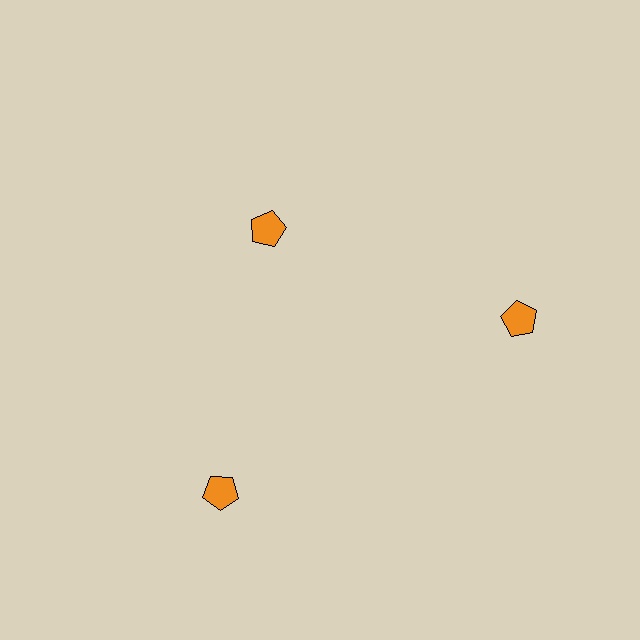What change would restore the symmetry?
The symmetry would be restored by moving it outward, back onto the ring so that all 3 pentagons sit at equal angles and equal distance from the center.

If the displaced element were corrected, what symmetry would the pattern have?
It would have 3-fold rotational symmetry — the pattern would map onto itself every 120 degrees.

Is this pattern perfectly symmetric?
No. The 3 orange pentagons are arranged in a ring, but one element near the 11 o'clock position is pulled inward toward the center, breaking the 3-fold rotational symmetry.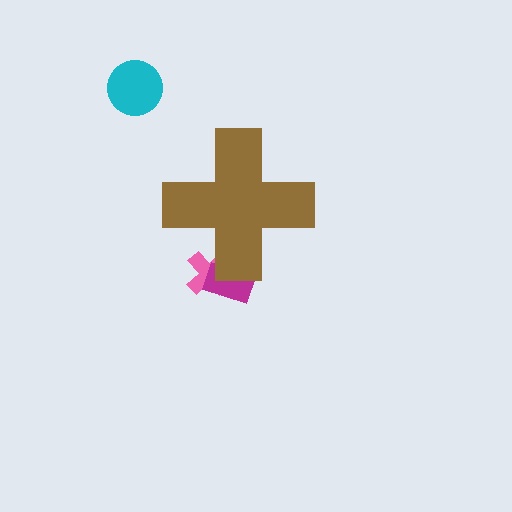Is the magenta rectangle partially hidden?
Yes, the magenta rectangle is partially hidden behind the brown cross.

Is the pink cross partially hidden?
Yes, the pink cross is partially hidden behind the brown cross.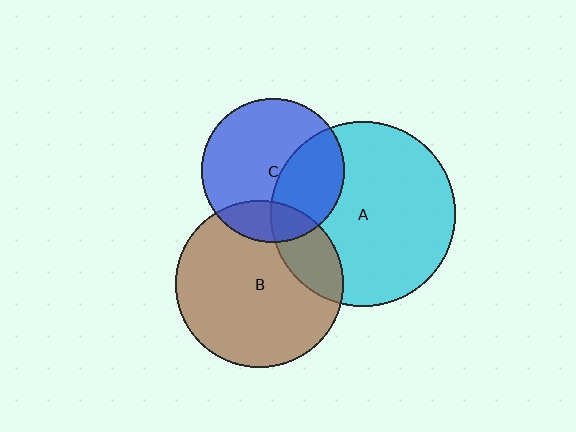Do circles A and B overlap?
Yes.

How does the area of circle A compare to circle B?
Approximately 1.2 times.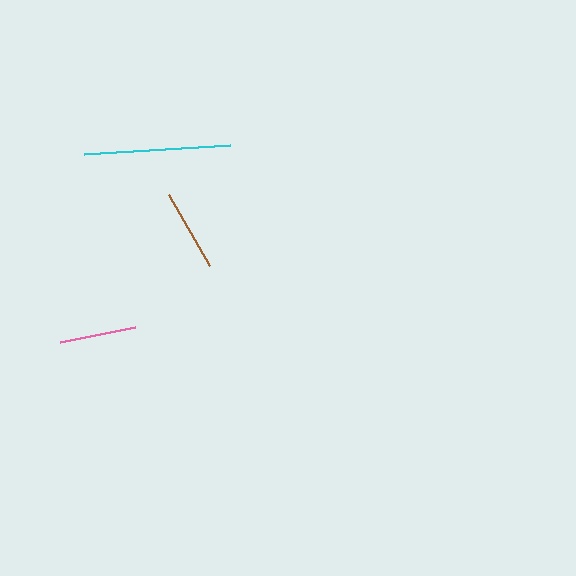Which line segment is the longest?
The cyan line is the longest at approximately 146 pixels.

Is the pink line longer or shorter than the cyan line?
The cyan line is longer than the pink line.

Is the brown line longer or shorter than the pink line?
The brown line is longer than the pink line.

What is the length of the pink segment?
The pink segment is approximately 77 pixels long.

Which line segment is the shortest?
The pink line is the shortest at approximately 77 pixels.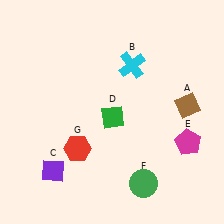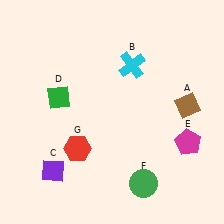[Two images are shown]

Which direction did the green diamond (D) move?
The green diamond (D) moved left.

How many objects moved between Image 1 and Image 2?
1 object moved between the two images.